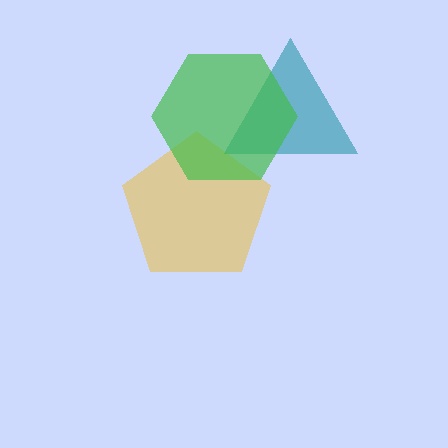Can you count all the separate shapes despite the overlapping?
Yes, there are 3 separate shapes.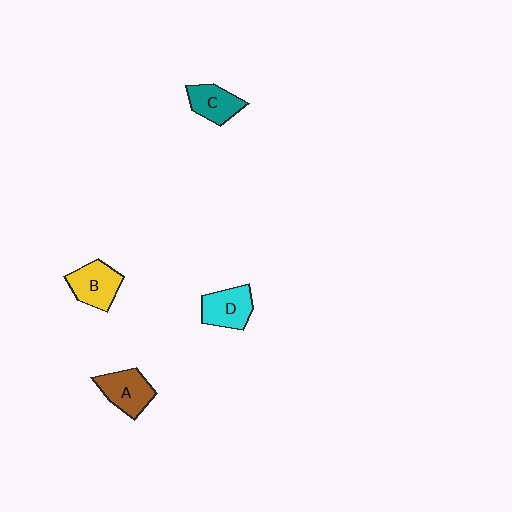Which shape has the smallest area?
Shape C (teal).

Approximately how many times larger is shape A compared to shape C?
Approximately 1.2 times.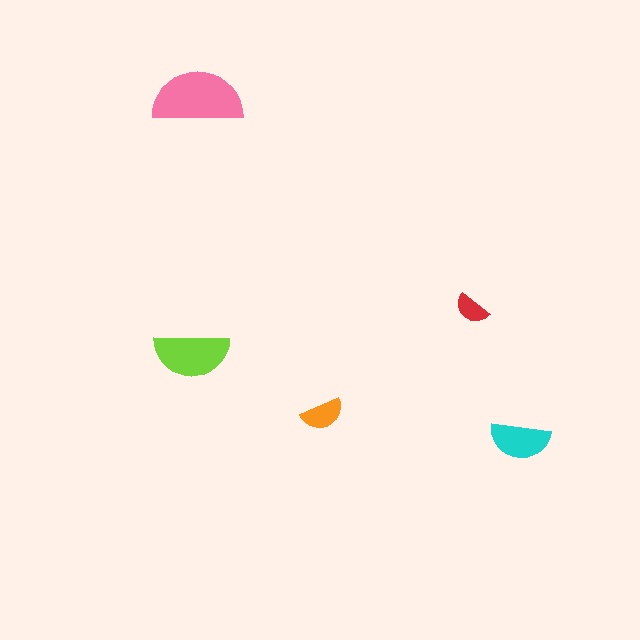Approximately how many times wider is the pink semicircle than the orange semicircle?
About 2 times wider.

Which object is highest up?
The pink semicircle is topmost.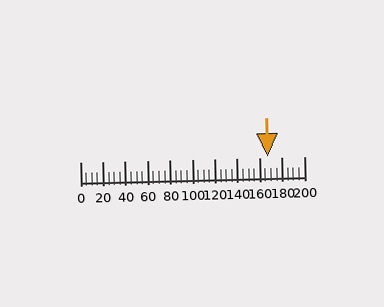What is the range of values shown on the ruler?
The ruler shows values from 0 to 200.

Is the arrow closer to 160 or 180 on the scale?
The arrow is closer to 160.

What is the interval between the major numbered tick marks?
The major tick marks are spaced 20 units apart.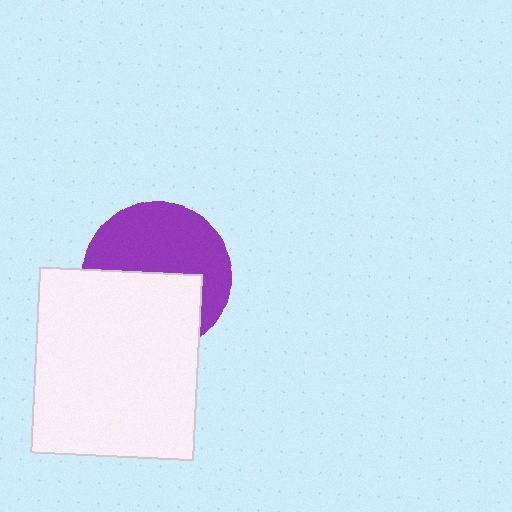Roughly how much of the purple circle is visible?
About half of it is visible (roughly 55%).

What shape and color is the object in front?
The object in front is a white rectangle.